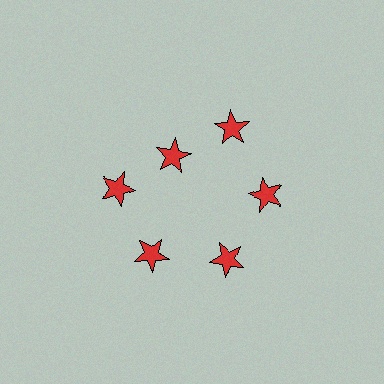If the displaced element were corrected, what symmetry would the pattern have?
It would have 6-fold rotational symmetry — the pattern would map onto itself every 60 degrees.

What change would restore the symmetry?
The symmetry would be restored by moving it outward, back onto the ring so that all 6 stars sit at equal angles and equal distance from the center.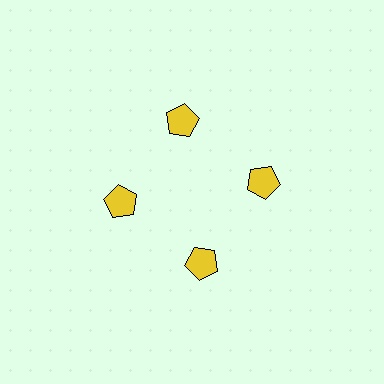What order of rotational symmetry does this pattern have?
This pattern has 4-fold rotational symmetry.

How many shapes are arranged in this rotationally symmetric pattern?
There are 4 shapes, arranged in 4 groups of 1.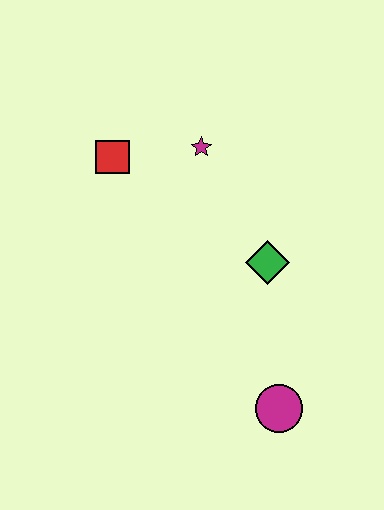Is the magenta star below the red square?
No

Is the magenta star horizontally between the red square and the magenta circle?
Yes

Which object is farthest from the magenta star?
The magenta circle is farthest from the magenta star.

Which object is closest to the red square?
The magenta star is closest to the red square.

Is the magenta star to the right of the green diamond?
No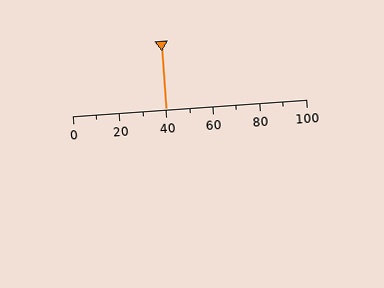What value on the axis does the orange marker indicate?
The marker indicates approximately 40.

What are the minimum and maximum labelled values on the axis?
The axis runs from 0 to 100.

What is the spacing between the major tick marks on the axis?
The major ticks are spaced 20 apart.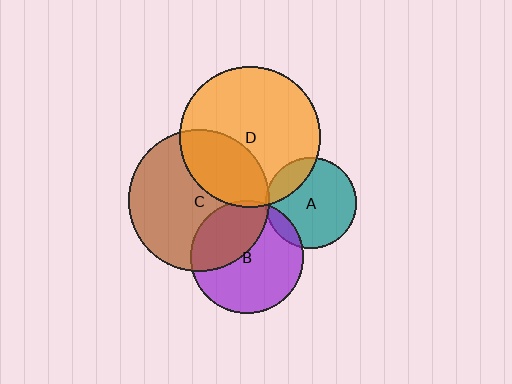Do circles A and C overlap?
Yes.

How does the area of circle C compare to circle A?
Approximately 2.4 times.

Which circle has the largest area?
Circle C (brown).